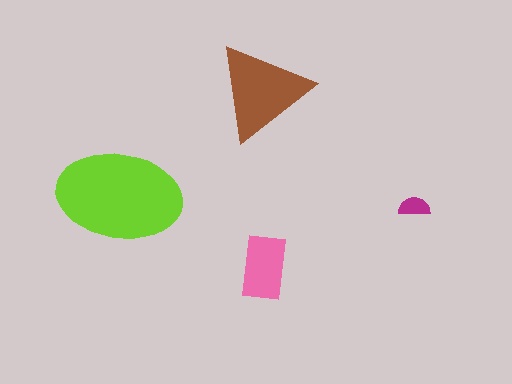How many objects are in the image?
There are 4 objects in the image.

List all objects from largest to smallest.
The lime ellipse, the brown triangle, the pink rectangle, the magenta semicircle.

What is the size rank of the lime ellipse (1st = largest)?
1st.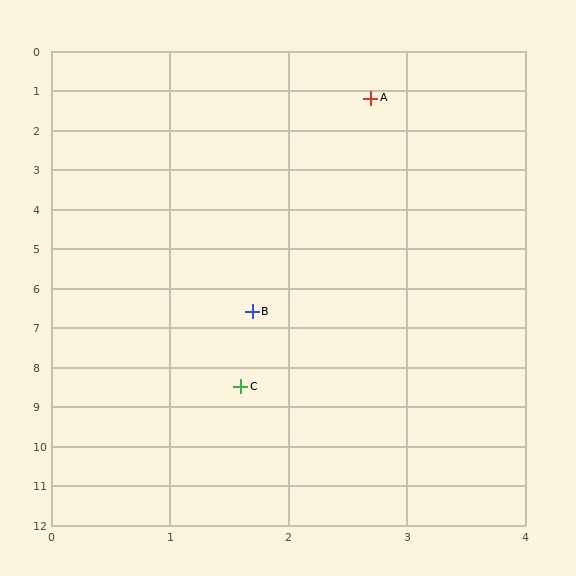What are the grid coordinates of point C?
Point C is at approximately (1.6, 8.5).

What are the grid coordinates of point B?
Point B is at approximately (1.7, 6.6).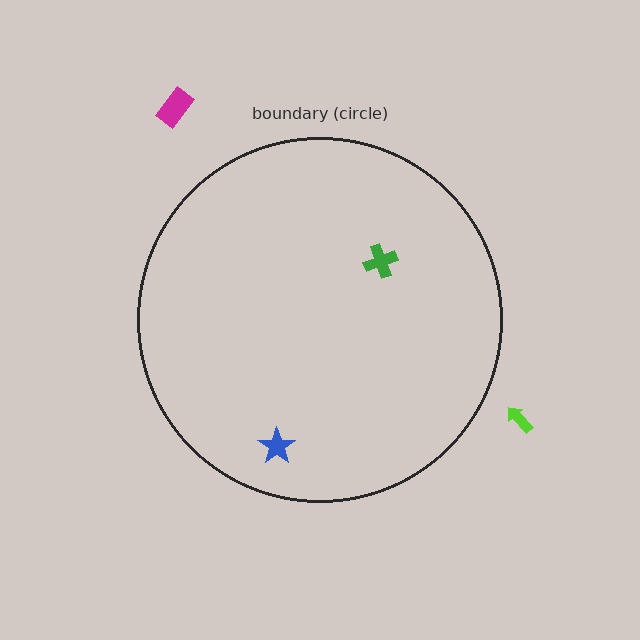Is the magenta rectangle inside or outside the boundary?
Outside.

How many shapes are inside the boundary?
2 inside, 2 outside.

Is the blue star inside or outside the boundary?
Inside.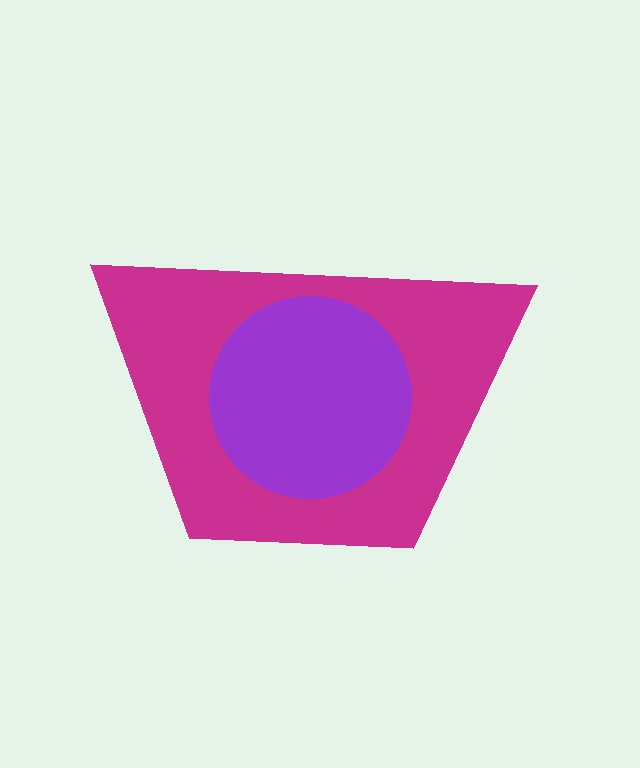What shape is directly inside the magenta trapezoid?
The purple circle.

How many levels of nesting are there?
2.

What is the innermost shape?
The purple circle.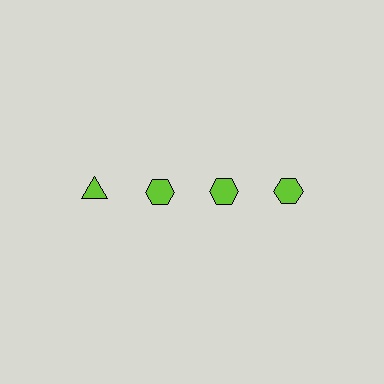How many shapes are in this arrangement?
There are 4 shapes arranged in a grid pattern.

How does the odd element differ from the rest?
It has a different shape: triangle instead of hexagon.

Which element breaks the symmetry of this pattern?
The lime triangle in the top row, leftmost column breaks the symmetry. All other shapes are lime hexagons.